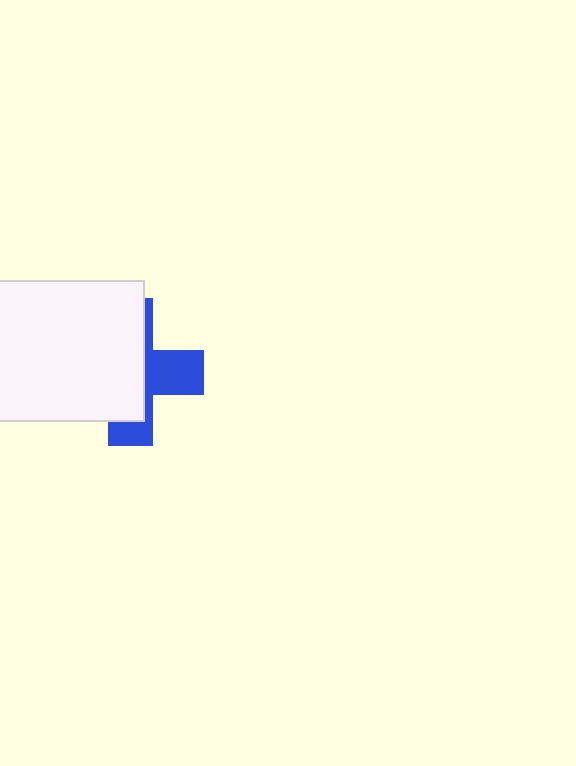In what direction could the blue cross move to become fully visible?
The blue cross could move right. That would shift it out from behind the white rectangle entirely.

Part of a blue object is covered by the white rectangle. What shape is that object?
It is a cross.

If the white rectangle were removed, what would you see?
You would see the complete blue cross.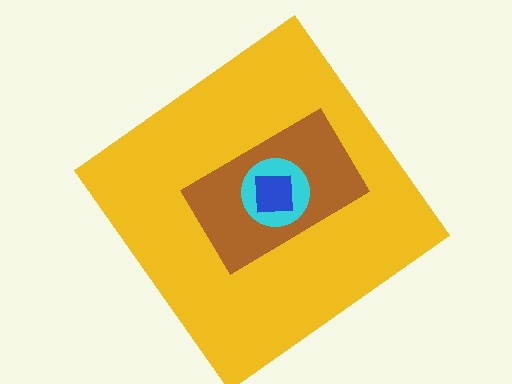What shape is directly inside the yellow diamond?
The brown rectangle.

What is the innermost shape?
The blue square.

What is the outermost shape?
The yellow diamond.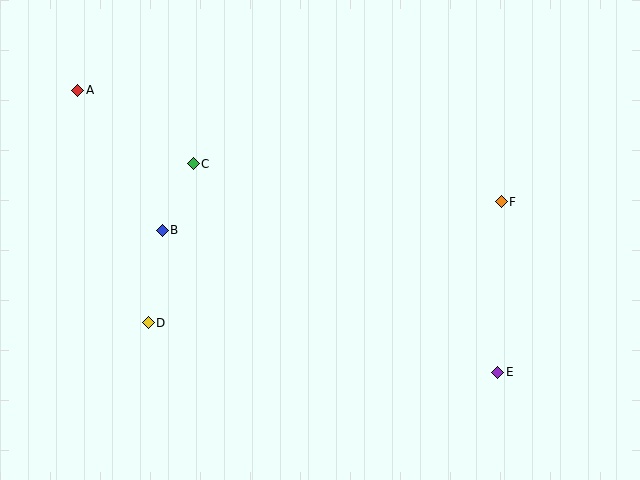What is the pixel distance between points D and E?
The distance between D and E is 353 pixels.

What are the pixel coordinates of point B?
Point B is at (162, 230).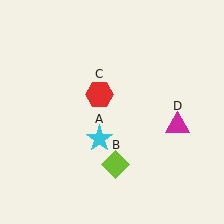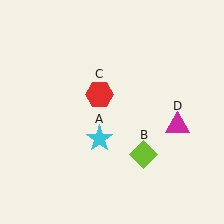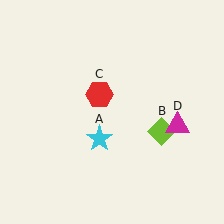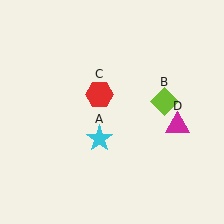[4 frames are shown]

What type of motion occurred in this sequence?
The lime diamond (object B) rotated counterclockwise around the center of the scene.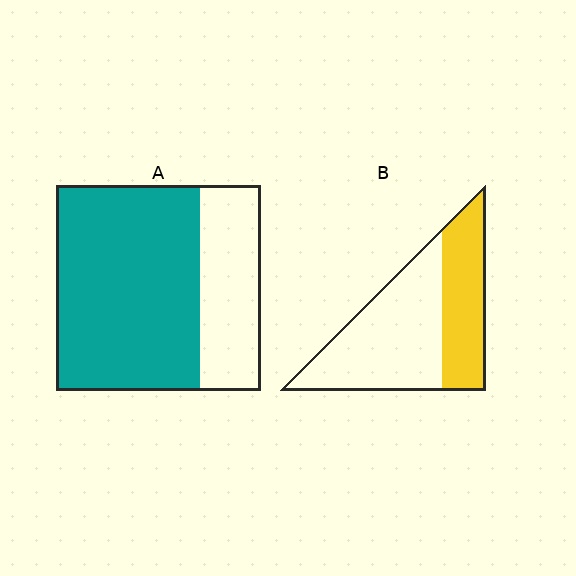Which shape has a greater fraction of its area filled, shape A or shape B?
Shape A.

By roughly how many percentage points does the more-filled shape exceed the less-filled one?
By roughly 30 percentage points (A over B).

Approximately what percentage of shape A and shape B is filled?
A is approximately 70% and B is approximately 40%.